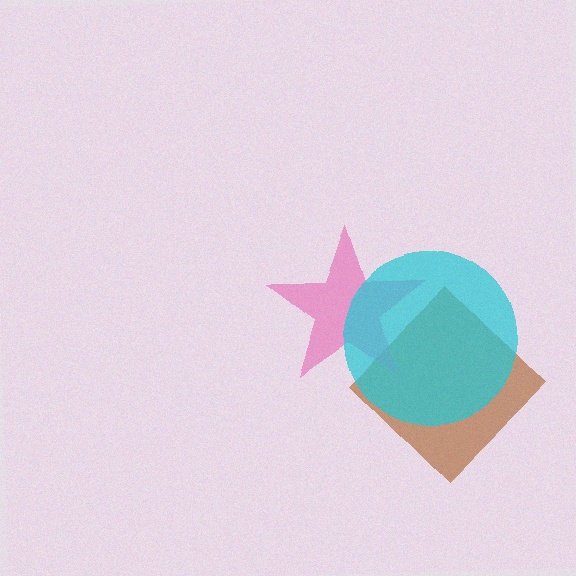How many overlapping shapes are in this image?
There are 3 overlapping shapes in the image.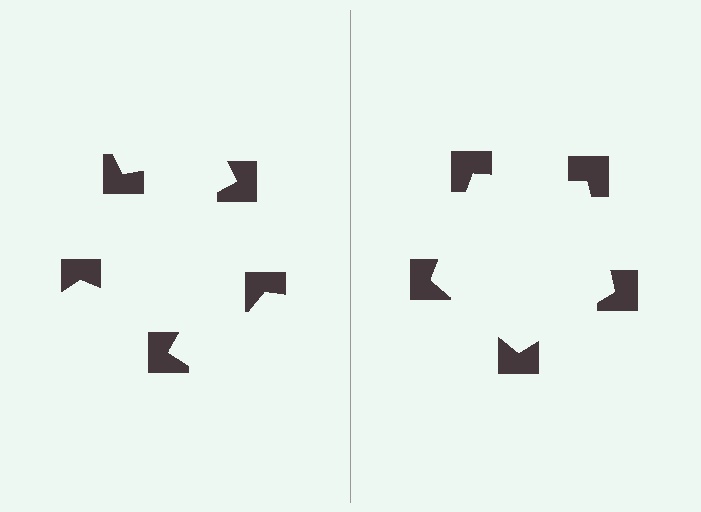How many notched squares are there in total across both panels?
10 — 5 on each side.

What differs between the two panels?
The notched squares are positioned identically on both sides; only the wedge orientations differ. On the right they align to a pentagon; on the left they are misaligned.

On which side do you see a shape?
An illusory pentagon appears on the right side. On the left side the wedge cuts are rotated, so no coherent shape forms.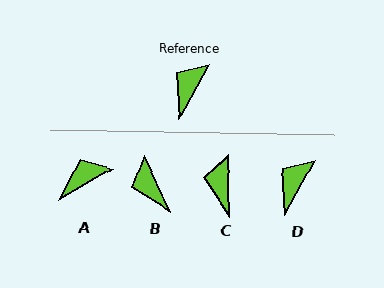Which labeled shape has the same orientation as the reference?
D.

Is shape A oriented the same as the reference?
No, it is off by about 31 degrees.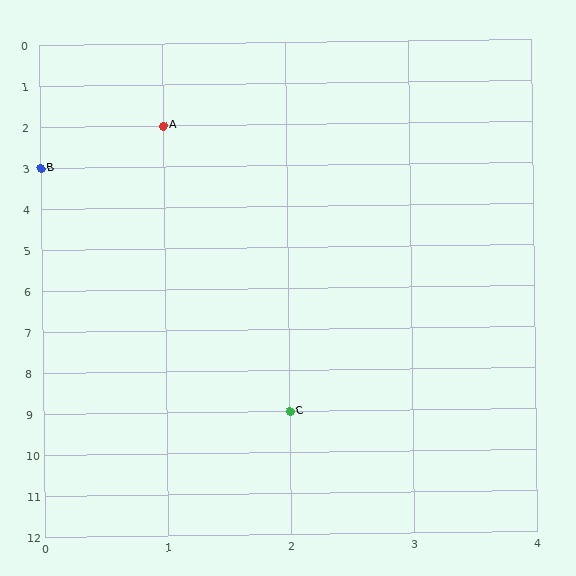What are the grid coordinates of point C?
Point C is at grid coordinates (2, 9).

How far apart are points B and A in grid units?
Points B and A are 1 column and 1 row apart (about 1.4 grid units diagonally).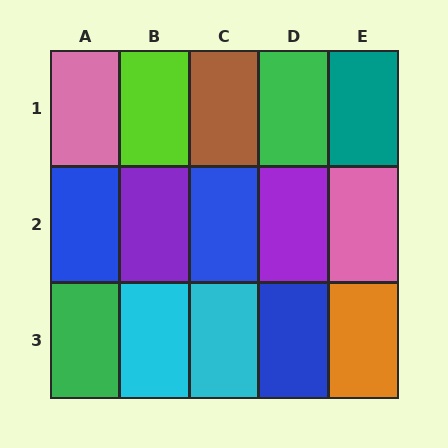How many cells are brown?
1 cell is brown.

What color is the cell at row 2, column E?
Pink.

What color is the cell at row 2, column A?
Blue.